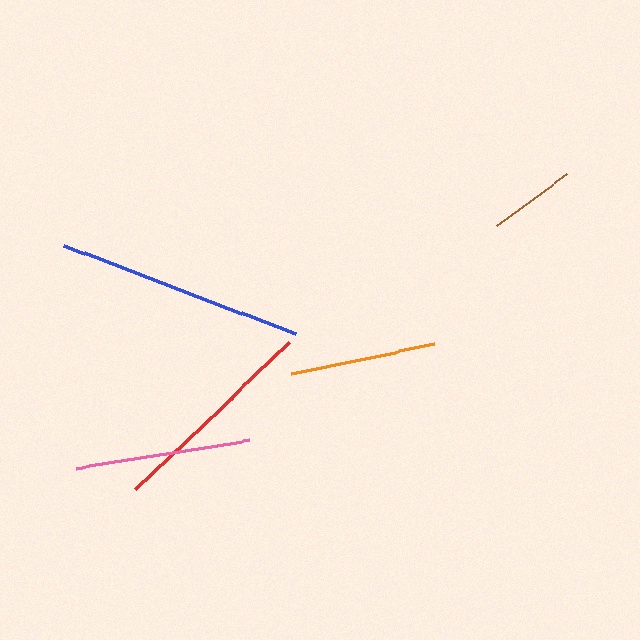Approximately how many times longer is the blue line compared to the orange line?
The blue line is approximately 1.7 times the length of the orange line.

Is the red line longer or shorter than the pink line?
The red line is longer than the pink line.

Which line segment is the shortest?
The brown line is the shortest at approximately 86 pixels.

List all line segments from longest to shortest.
From longest to shortest: blue, red, pink, orange, brown.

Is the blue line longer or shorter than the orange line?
The blue line is longer than the orange line.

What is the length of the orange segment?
The orange segment is approximately 146 pixels long.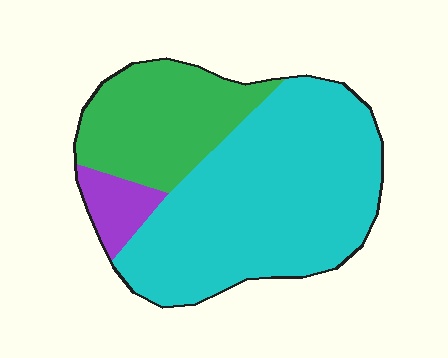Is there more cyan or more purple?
Cyan.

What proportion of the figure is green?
Green covers about 30% of the figure.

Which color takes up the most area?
Cyan, at roughly 65%.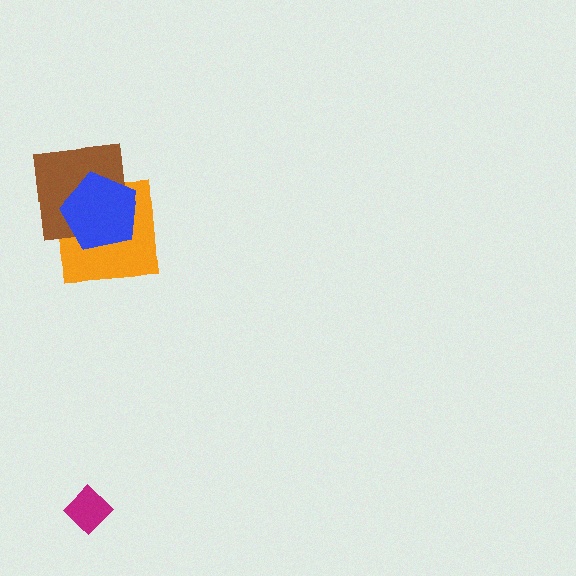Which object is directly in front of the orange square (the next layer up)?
The brown square is directly in front of the orange square.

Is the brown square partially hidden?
Yes, it is partially covered by another shape.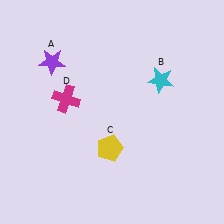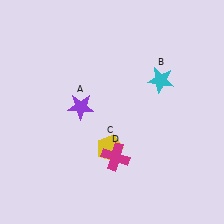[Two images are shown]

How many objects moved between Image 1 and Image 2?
2 objects moved between the two images.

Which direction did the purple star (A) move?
The purple star (A) moved down.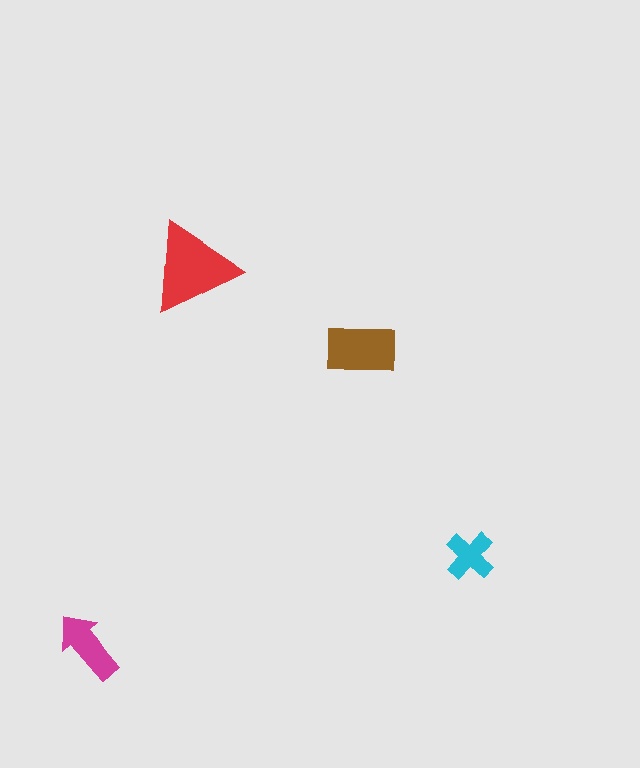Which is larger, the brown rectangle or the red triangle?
The red triangle.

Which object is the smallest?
The cyan cross.